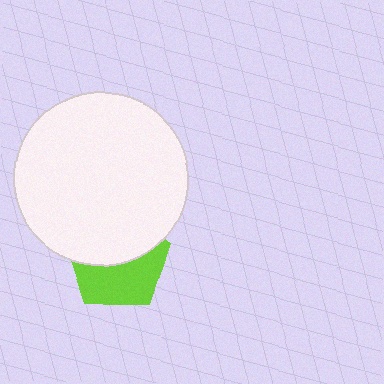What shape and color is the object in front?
The object in front is a white circle.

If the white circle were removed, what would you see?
You would see the complete lime pentagon.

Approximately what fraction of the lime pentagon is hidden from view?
Roughly 51% of the lime pentagon is hidden behind the white circle.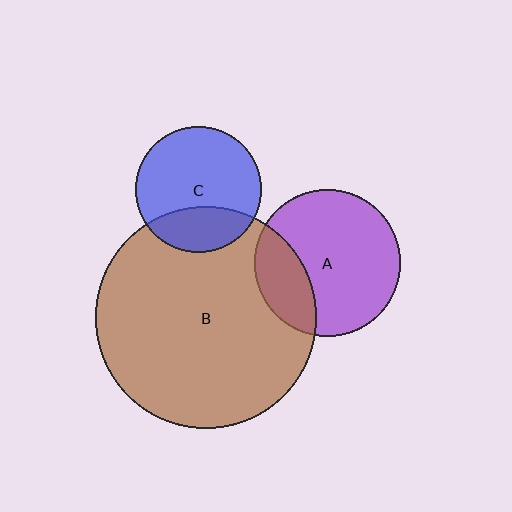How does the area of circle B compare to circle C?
Approximately 3.1 times.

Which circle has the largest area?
Circle B (brown).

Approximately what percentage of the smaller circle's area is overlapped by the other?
Approximately 30%.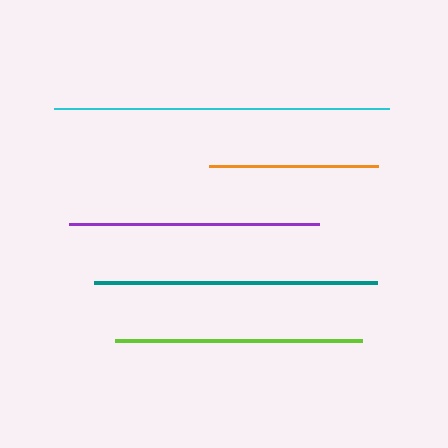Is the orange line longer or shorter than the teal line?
The teal line is longer than the orange line.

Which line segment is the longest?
The cyan line is the longest at approximately 335 pixels.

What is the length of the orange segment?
The orange segment is approximately 170 pixels long.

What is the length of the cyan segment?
The cyan segment is approximately 335 pixels long.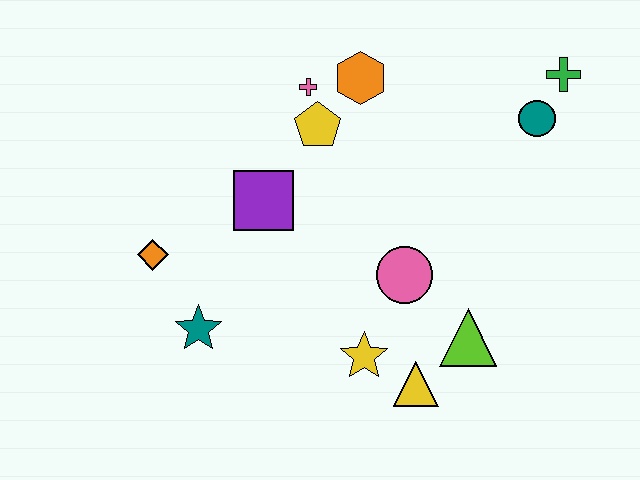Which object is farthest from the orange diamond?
The green cross is farthest from the orange diamond.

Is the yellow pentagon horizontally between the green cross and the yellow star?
No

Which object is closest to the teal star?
The orange diamond is closest to the teal star.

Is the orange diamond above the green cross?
No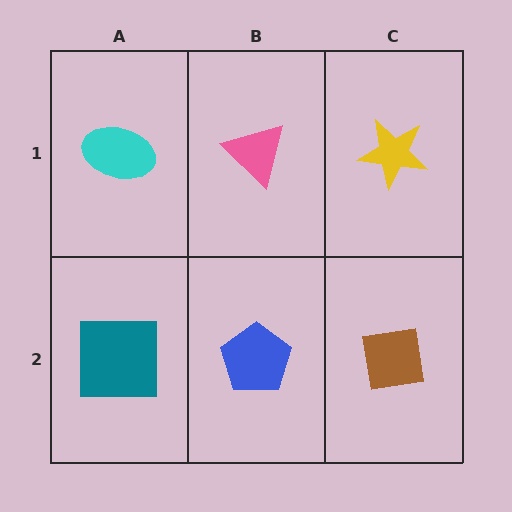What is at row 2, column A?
A teal square.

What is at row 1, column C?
A yellow star.